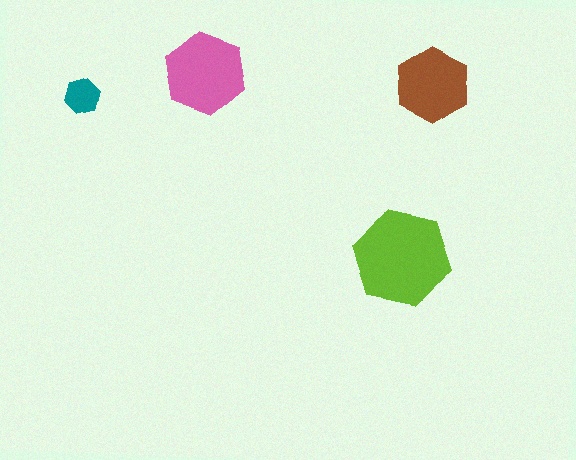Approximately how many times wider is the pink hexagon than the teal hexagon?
About 2.5 times wider.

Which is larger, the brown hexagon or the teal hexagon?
The brown one.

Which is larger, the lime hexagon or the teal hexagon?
The lime one.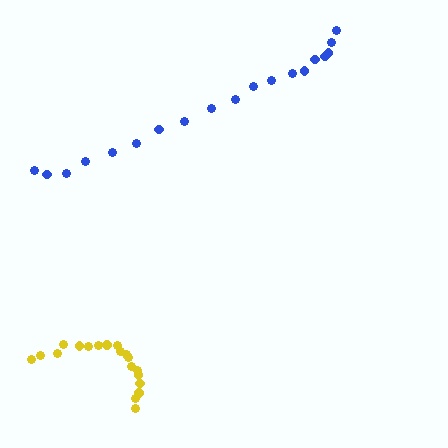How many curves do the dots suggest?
There are 2 distinct paths.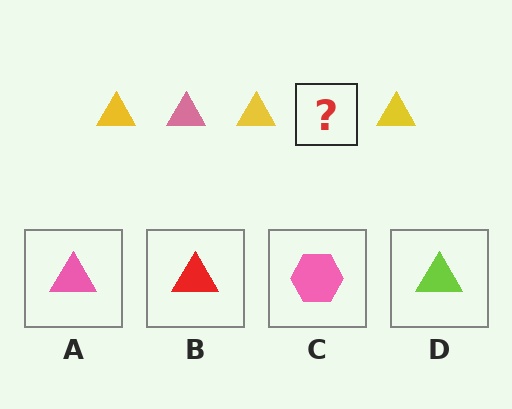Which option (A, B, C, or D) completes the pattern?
A.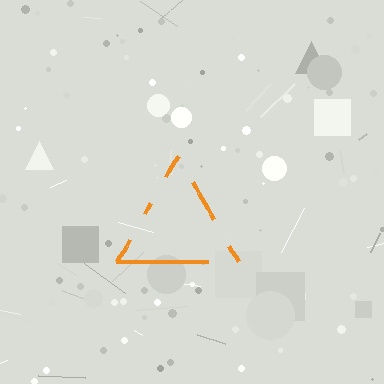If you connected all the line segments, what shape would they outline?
They would outline a triangle.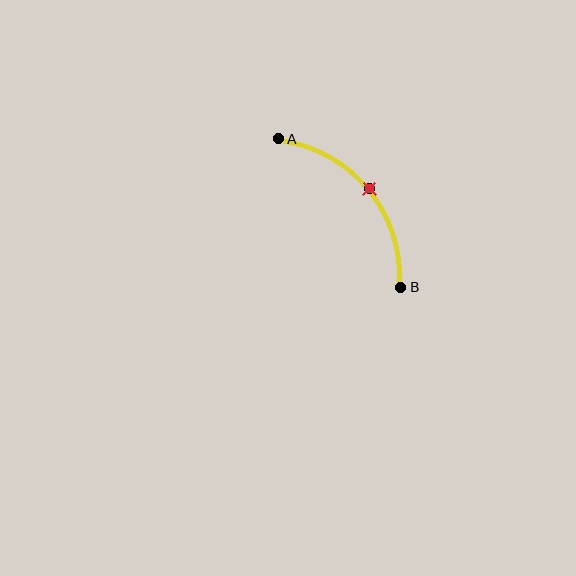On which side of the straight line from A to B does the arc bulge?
The arc bulges above and to the right of the straight line connecting A and B.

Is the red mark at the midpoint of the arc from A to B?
Yes. The red mark lies on the arc at equal arc-length from both A and B — it is the arc midpoint.